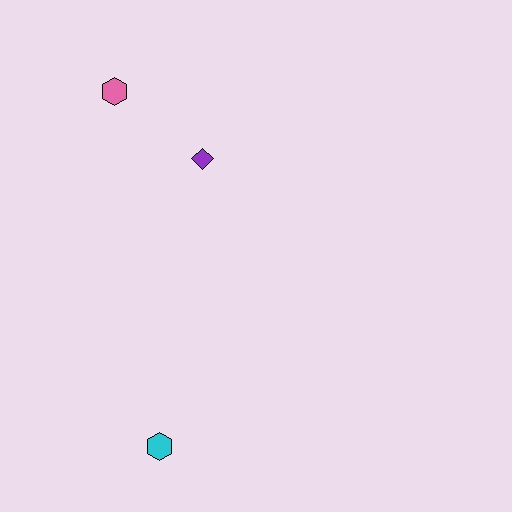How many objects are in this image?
There are 3 objects.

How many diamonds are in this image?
There is 1 diamond.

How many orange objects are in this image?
There are no orange objects.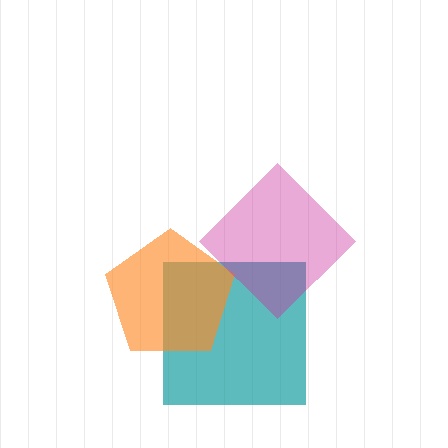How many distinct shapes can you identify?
There are 3 distinct shapes: a teal square, an orange pentagon, a magenta diamond.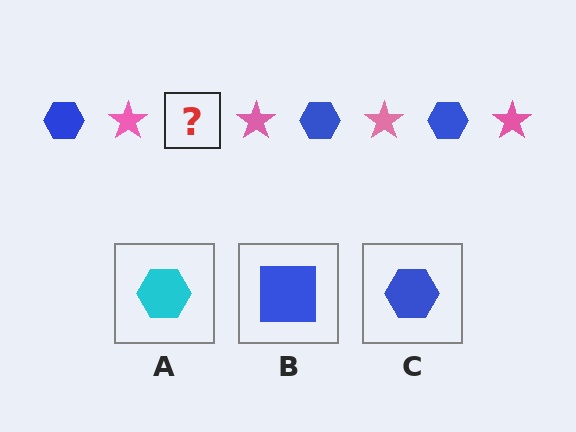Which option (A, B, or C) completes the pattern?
C.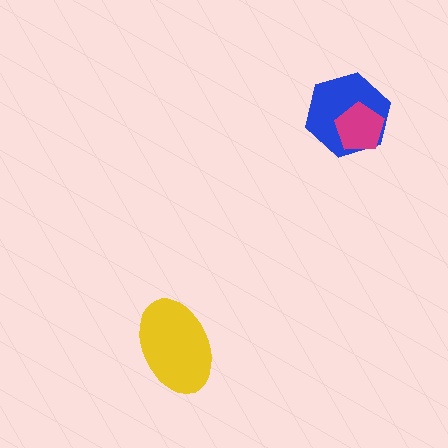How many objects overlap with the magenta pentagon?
1 object overlaps with the magenta pentagon.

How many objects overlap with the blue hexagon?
1 object overlaps with the blue hexagon.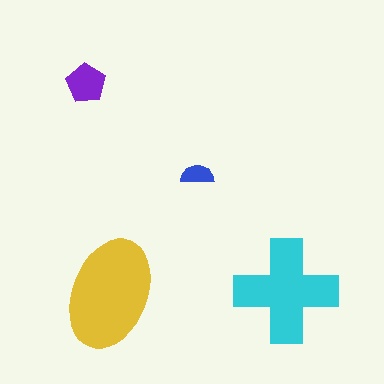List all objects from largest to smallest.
The yellow ellipse, the cyan cross, the purple pentagon, the blue semicircle.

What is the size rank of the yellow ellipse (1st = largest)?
1st.